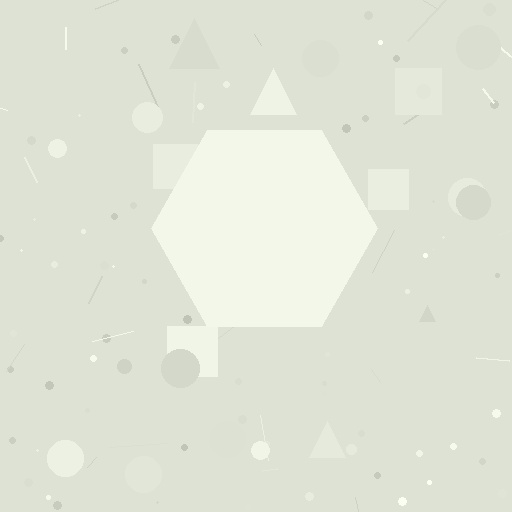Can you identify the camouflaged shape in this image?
The camouflaged shape is a hexagon.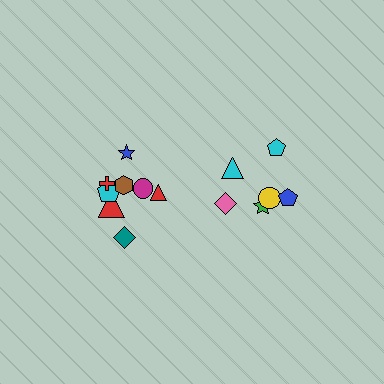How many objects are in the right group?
There are 6 objects.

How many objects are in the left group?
There are 8 objects.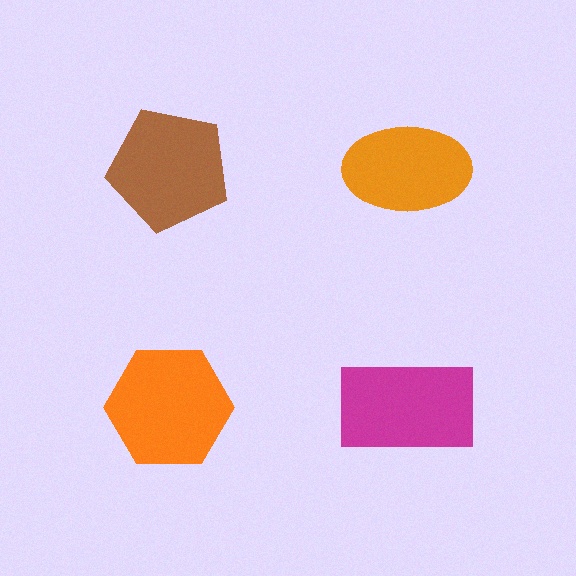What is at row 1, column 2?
An orange ellipse.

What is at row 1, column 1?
A brown pentagon.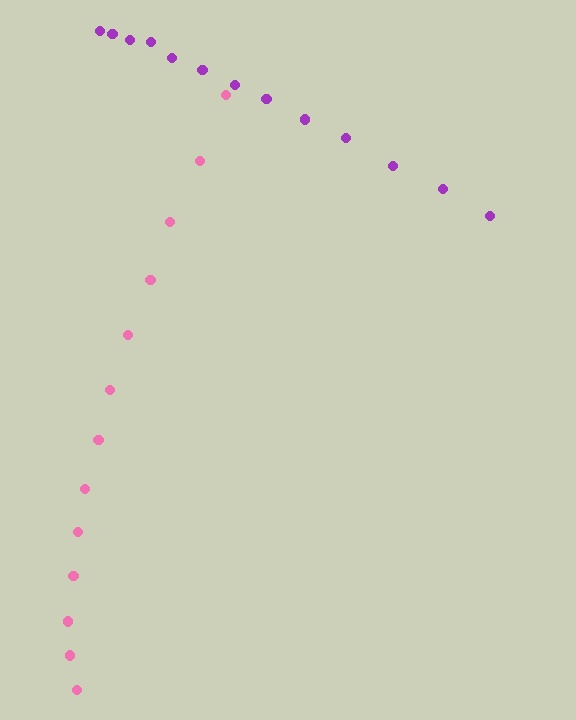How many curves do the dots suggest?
There are 2 distinct paths.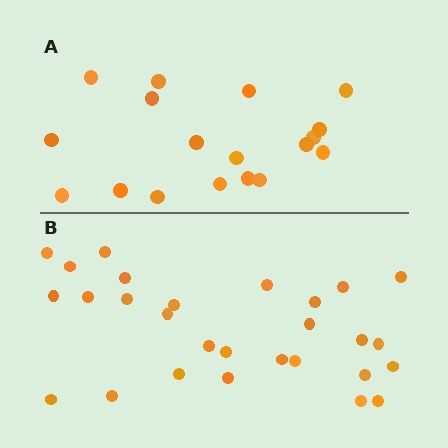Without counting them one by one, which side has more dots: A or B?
Region B (the bottom region) has more dots.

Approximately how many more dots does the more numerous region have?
Region B has roughly 10 or so more dots than region A.